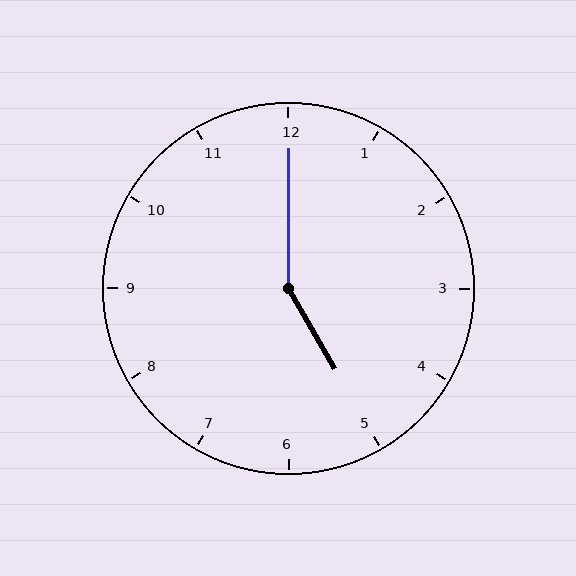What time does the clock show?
5:00.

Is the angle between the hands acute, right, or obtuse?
It is obtuse.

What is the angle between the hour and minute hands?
Approximately 150 degrees.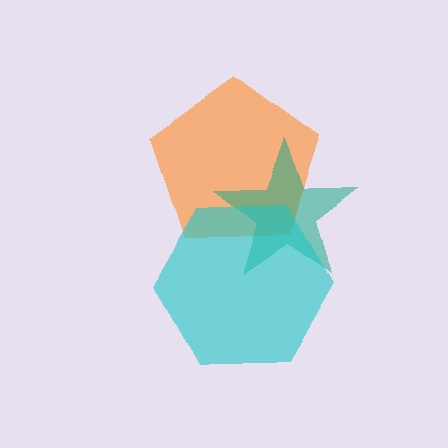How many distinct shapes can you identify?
There are 3 distinct shapes: an orange pentagon, a teal star, a cyan hexagon.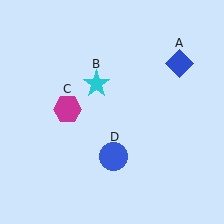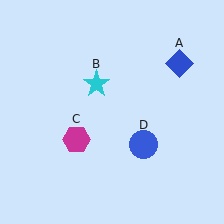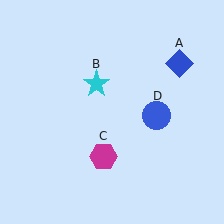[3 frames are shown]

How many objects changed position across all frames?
2 objects changed position: magenta hexagon (object C), blue circle (object D).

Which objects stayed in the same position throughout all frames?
Blue diamond (object A) and cyan star (object B) remained stationary.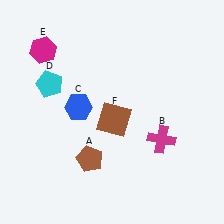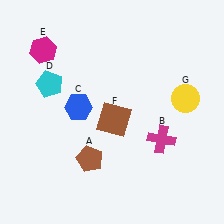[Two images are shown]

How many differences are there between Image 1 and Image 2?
There is 1 difference between the two images.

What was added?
A yellow circle (G) was added in Image 2.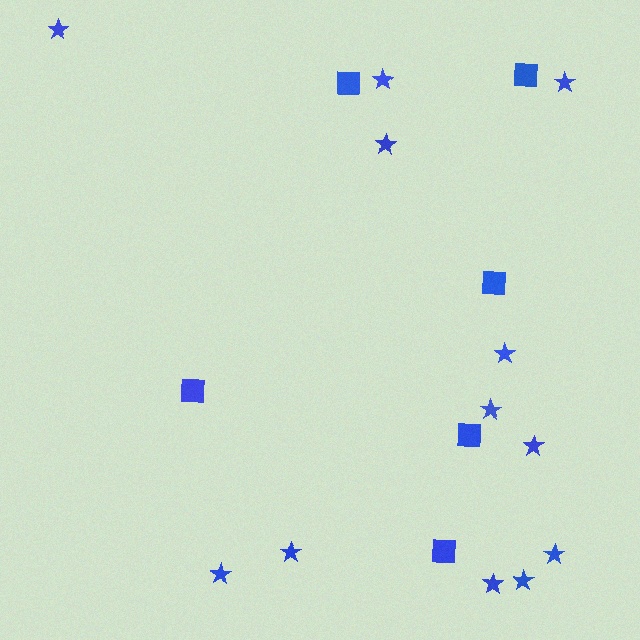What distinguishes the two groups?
There are 2 groups: one group of squares (6) and one group of stars (12).